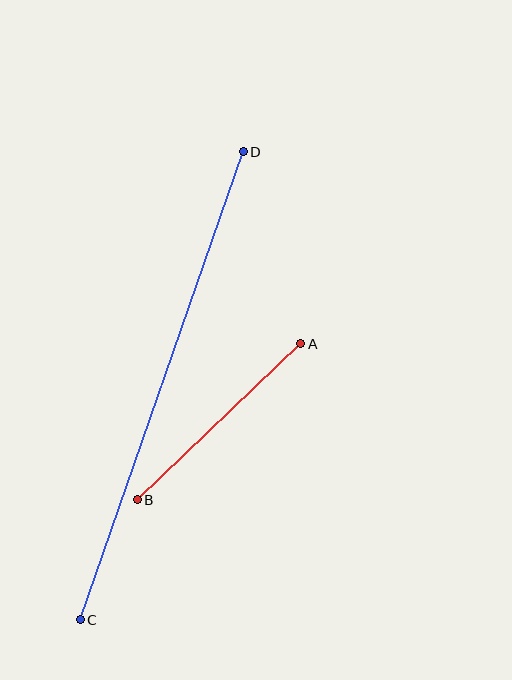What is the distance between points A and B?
The distance is approximately 226 pixels.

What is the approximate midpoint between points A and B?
The midpoint is at approximately (219, 422) pixels.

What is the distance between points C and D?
The distance is approximately 495 pixels.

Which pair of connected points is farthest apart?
Points C and D are farthest apart.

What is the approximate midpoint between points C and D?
The midpoint is at approximately (162, 386) pixels.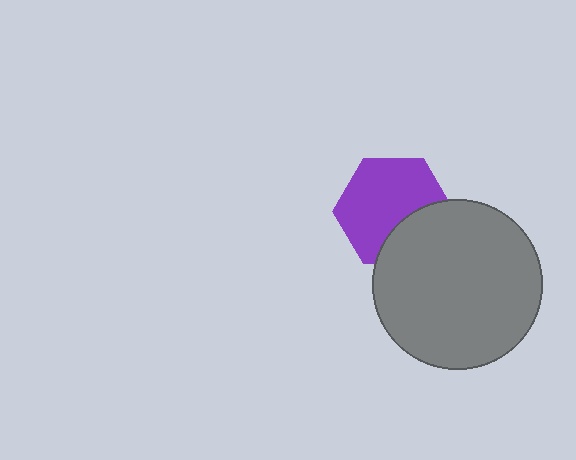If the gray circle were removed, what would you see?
You would see the complete purple hexagon.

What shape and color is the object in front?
The object in front is a gray circle.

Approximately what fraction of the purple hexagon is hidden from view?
Roughly 30% of the purple hexagon is hidden behind the gray circle.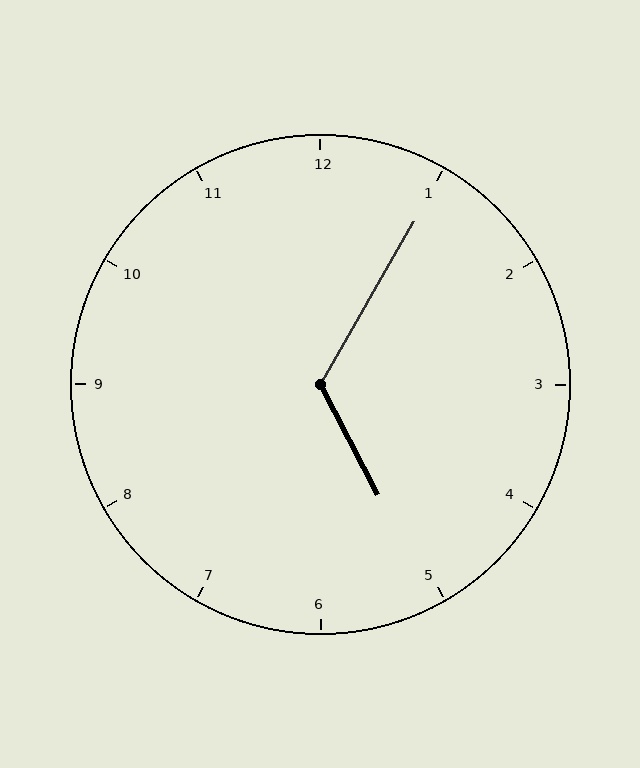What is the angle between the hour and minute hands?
Approximately 122 degrees.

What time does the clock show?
5:05.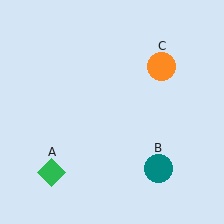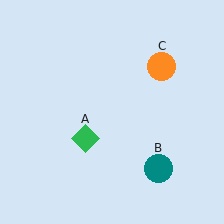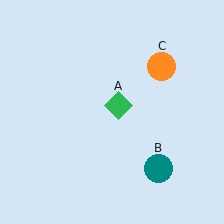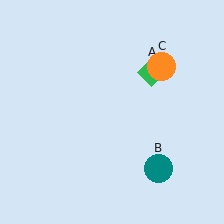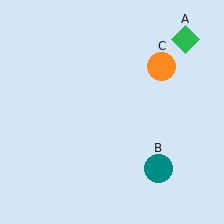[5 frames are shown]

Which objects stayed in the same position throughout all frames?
Teal circle (object B) and orange circle (object C) remained stationary.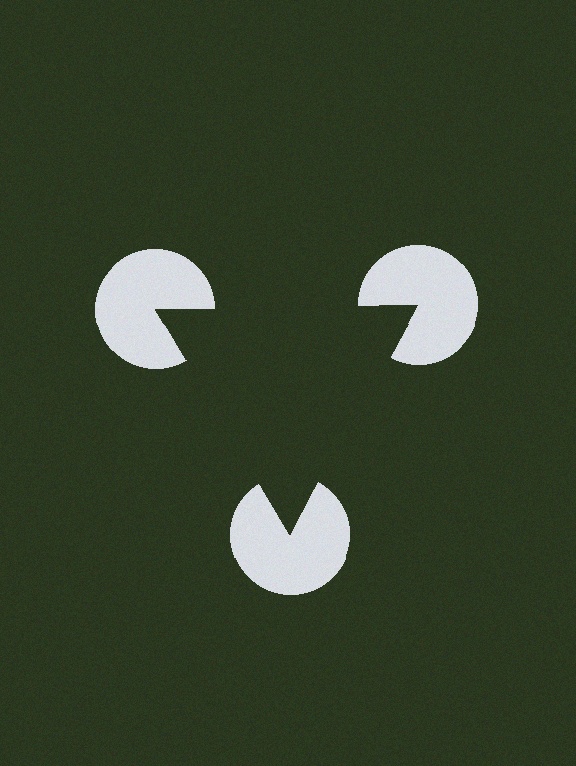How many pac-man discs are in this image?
There are 3 — one at each vertex of the illusory triangle.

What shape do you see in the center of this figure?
An illusory triangle — its edges are inferred from the aligned wedge cuts in the pac-man discs, not physically drawn.